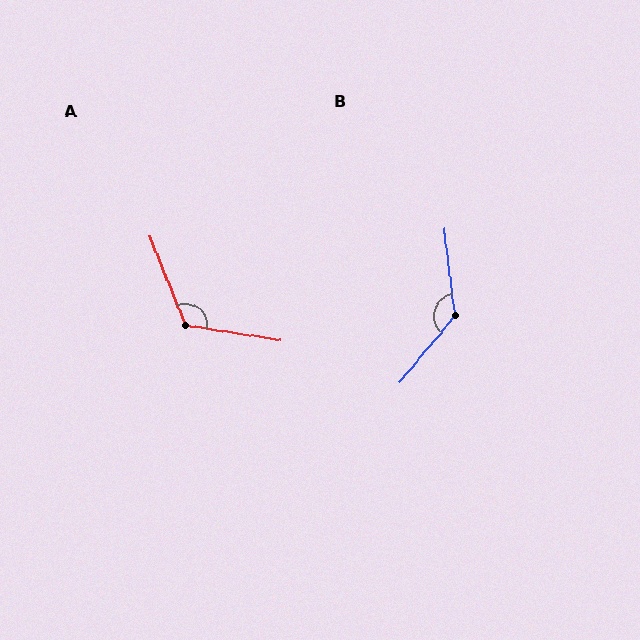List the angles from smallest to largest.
A (121°), B (133°).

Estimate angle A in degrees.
Approximately 121 degrees.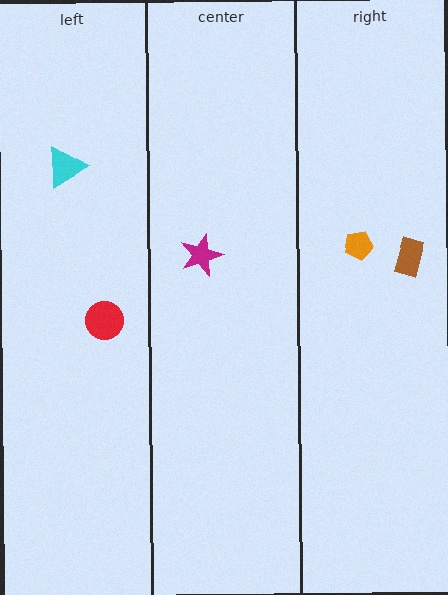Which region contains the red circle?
The left region.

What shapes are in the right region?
The brown rectangle, the orange pentagon.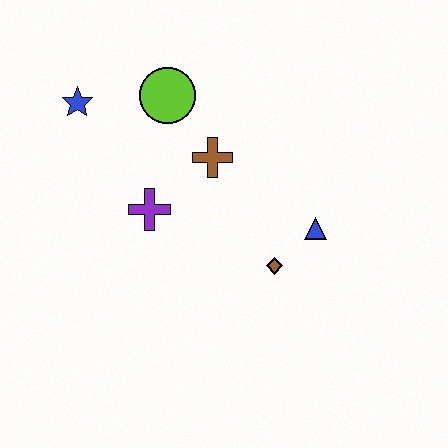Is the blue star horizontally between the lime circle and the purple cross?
No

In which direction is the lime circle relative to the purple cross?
The lime circle is above the purple cross.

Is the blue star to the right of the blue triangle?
No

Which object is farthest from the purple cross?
The blue triangle is farthest from the purple cross.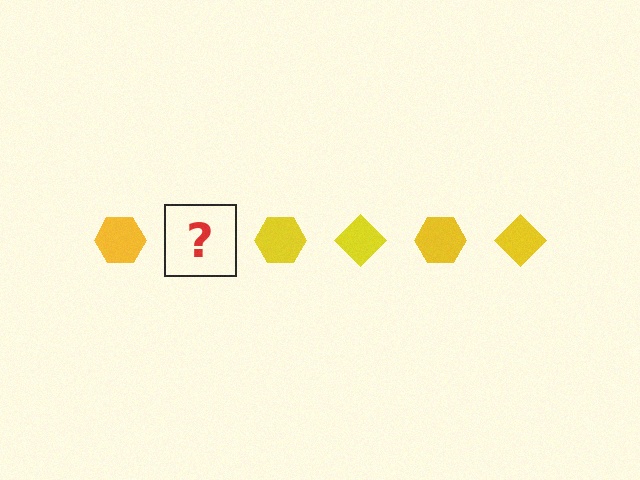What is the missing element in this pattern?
The missing element is a yellow diamond.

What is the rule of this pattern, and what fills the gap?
The rule is that the pattern cycles through hexagon, diamond shapes in yellow. The gap should be filled with a yellow diamond.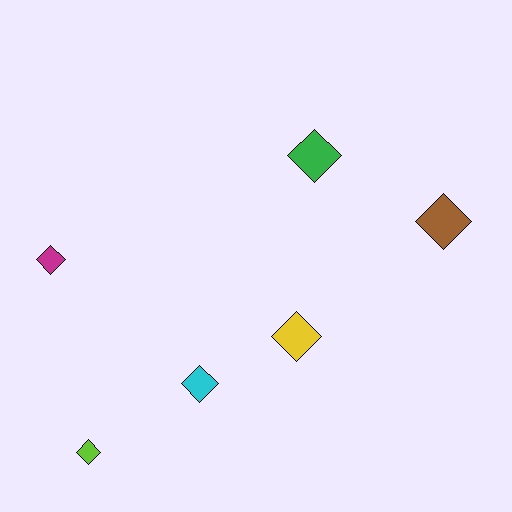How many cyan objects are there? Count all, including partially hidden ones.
There is 1 cyan object.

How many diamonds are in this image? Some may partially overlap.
There are 6 diamonds.